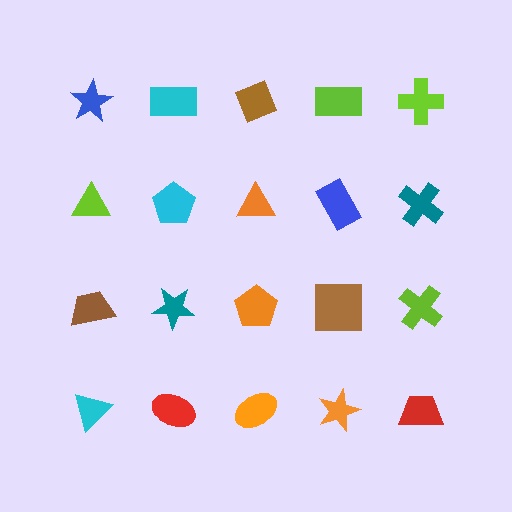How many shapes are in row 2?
5 shapes.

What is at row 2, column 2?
A cyan pentagon.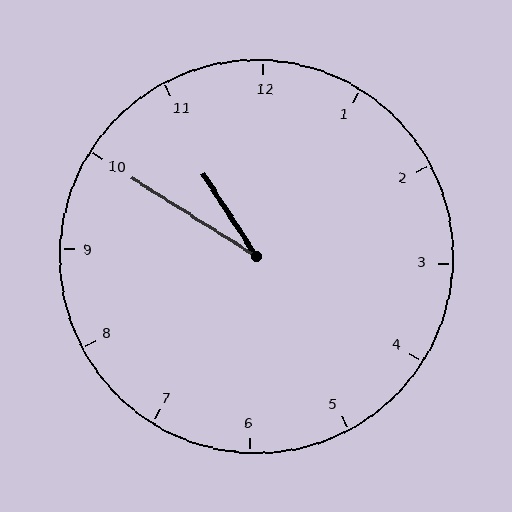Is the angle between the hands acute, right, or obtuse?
It is acute.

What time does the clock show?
10:50.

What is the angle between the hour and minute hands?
Approximately 25 degrees.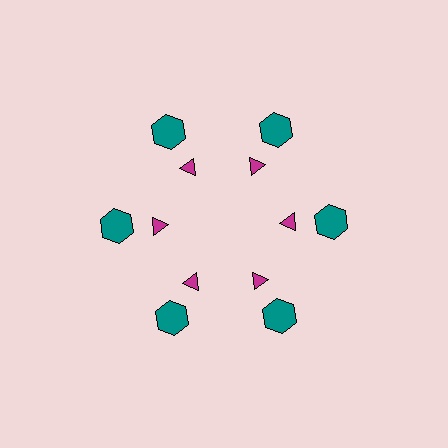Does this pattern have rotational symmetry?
Yes, this pattern has 6-fold rotational symmetry. It looks the same after rotating 60 degrees around the center.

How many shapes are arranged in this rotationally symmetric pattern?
There are 12 shapes, arranged in 6 groups of 2.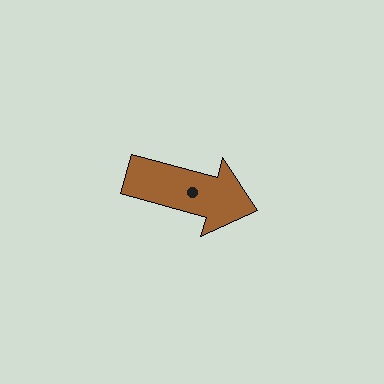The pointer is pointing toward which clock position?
Roughly 4 o'clock.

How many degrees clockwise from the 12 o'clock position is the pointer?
Approximately 105 degrees.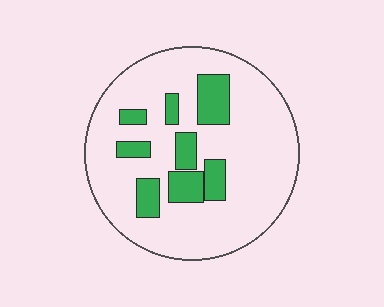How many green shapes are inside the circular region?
8.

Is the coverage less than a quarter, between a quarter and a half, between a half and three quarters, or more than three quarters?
Less than a quarter.